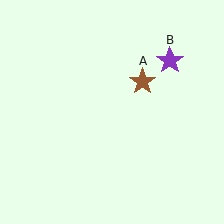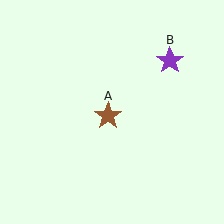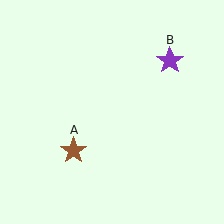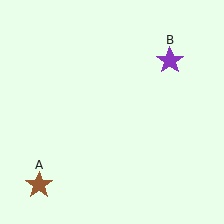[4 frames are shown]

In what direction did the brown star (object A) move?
The brown star (object A) moved down and to the left.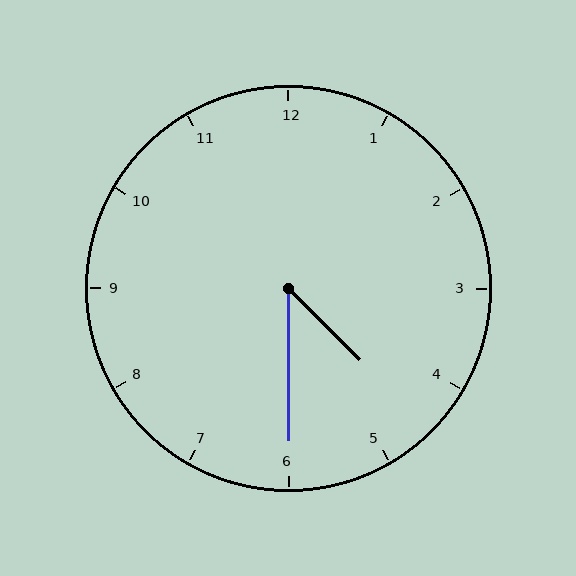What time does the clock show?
4:30.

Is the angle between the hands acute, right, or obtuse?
It is acute.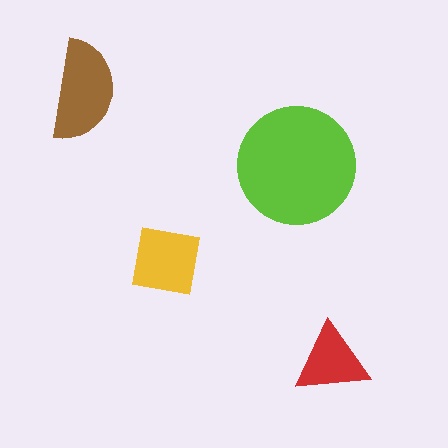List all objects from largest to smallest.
The lime circle, the brown semicircle, the yellow square, the red triangle.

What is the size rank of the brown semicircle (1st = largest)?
2nd.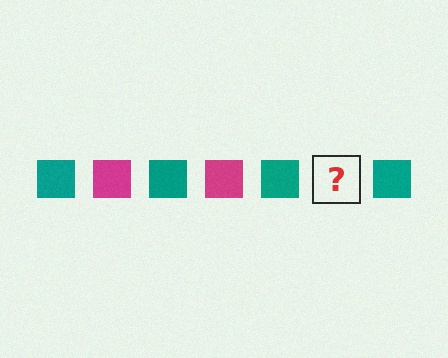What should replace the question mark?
The question mark should be replaced with a magenta square.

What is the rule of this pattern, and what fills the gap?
The rule is that the pattern cycles through teal, magenta squares. The gap should be filled with a magenta square.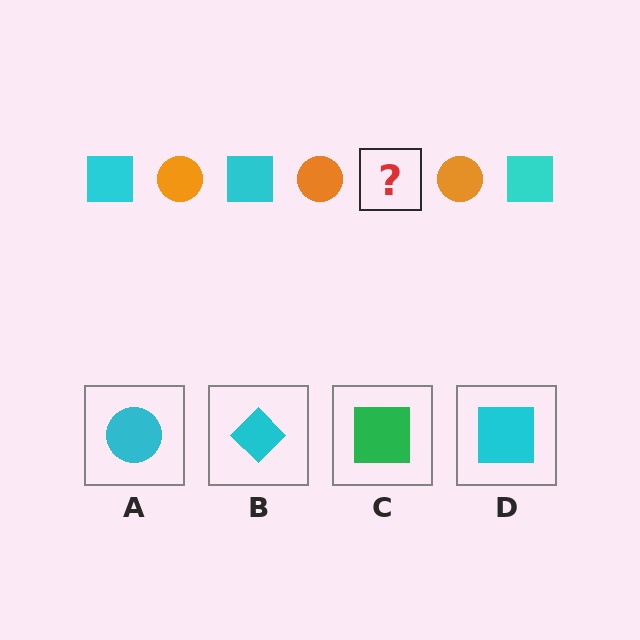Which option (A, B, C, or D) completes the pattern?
D.